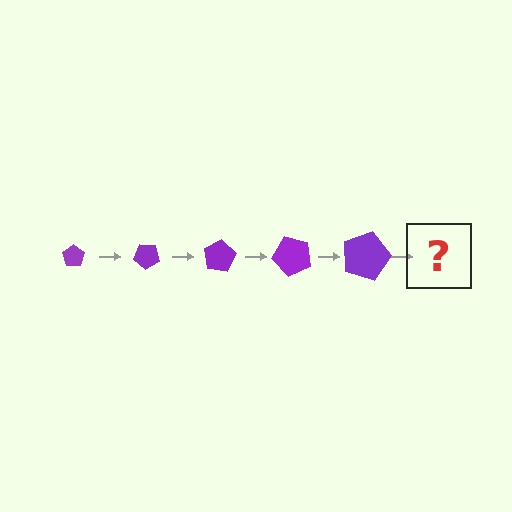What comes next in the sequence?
The next element should be a pentagon, larger than the previous one and rotated 200 degrees from the start.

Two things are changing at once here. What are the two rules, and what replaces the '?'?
The two rules are that the pentagon grows larger each step and it rotates 40 degrees each step. The '?' should be a pentagon, larger than the previous one and rotated 200 degrees from the start.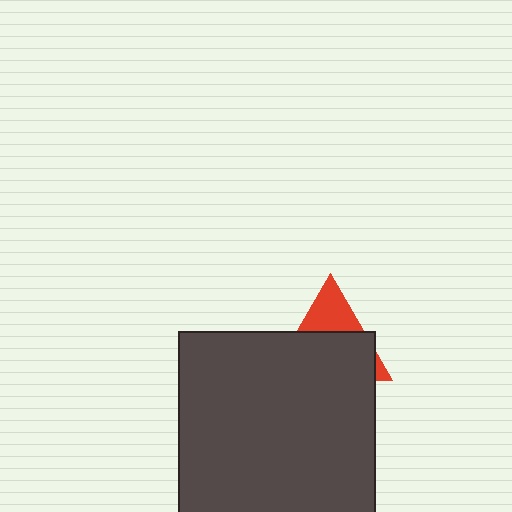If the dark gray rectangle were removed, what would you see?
You would see the complete red triangle.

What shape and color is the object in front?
The object in front is a dark gray rectangle.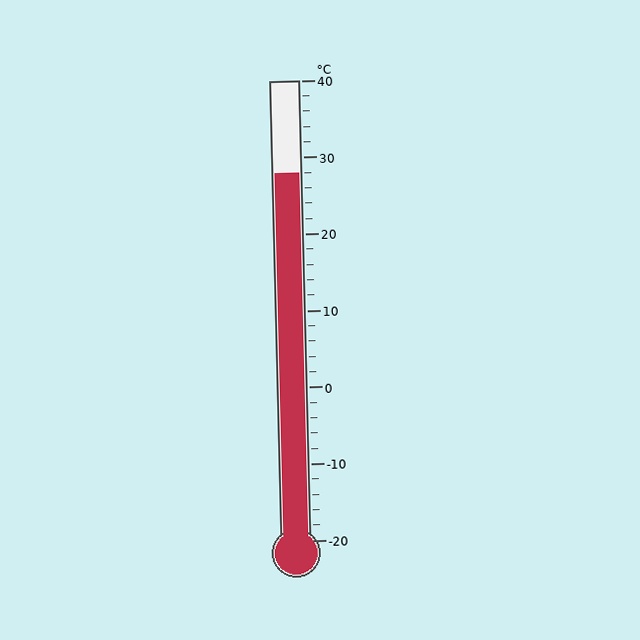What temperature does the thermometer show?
The thermometer shows approximately 28°C.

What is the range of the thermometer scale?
The thermometer scale ranges from -20°C to 40°C.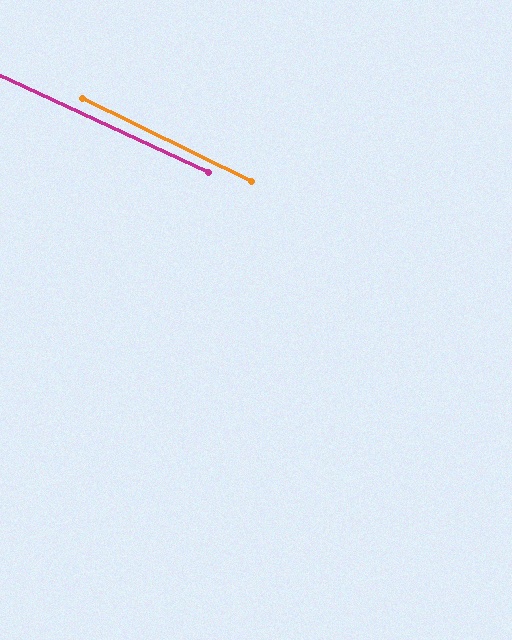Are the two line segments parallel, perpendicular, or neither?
Parallel — their directions differ by only 1.2°.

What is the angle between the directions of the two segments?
Approximately 1 degree.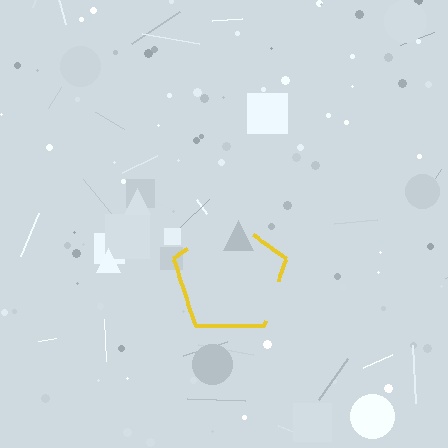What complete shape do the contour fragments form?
The contour fragments form a pentagon.